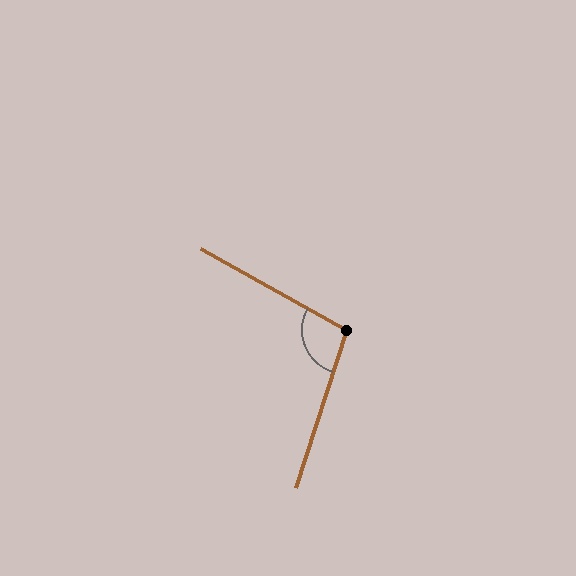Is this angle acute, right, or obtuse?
It is obtuse.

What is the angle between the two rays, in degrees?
Approximately 101 degrees.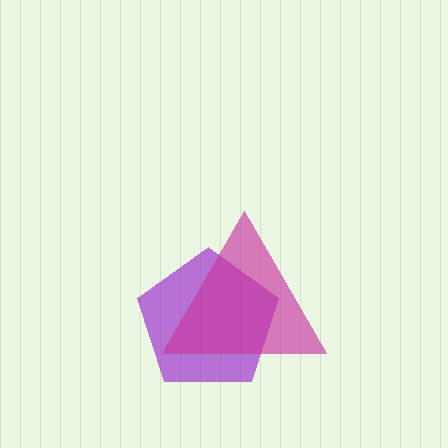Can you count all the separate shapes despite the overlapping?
Yes, there are 2 separate shapes.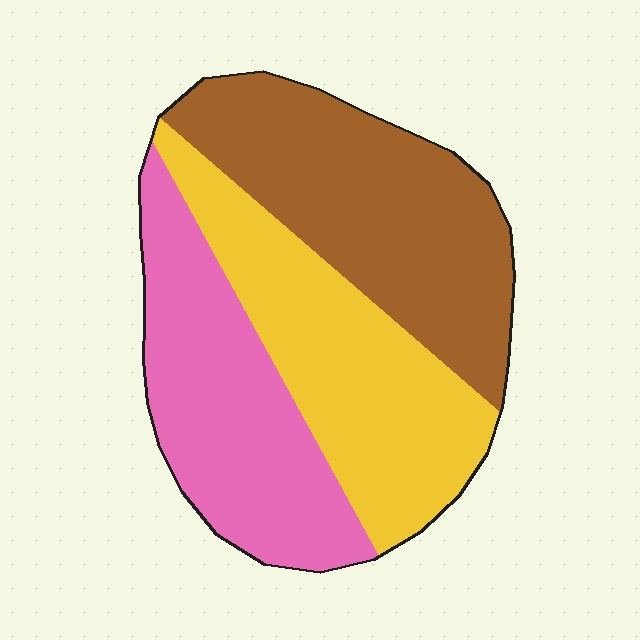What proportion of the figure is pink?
Pink covers roughly 30% of the figure.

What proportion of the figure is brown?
Brown covers about 35% of the figure.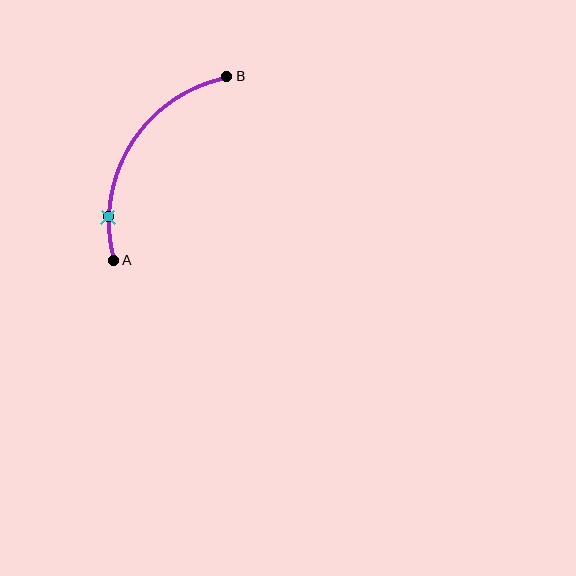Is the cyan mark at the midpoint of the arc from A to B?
No. The cyan mark lies on the arc but is closer to endpoint A. The arc midpoint would be at the point on the curve equidistant along the arc from both A and B.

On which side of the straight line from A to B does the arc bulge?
The arc bulges to the left of the straight line connecting A and B.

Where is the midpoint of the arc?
The arc midpoint is the point on the curve farthest from the straight line joining A and B. It sits to the left of that line.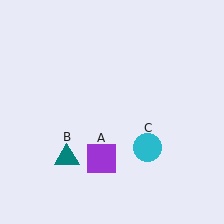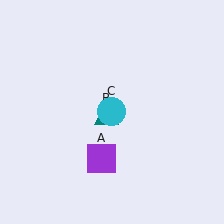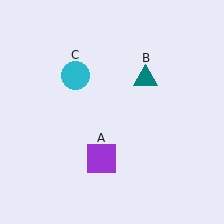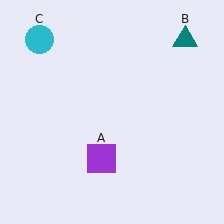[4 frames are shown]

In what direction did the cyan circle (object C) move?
The cyan circle (object C) moved up and to the left.